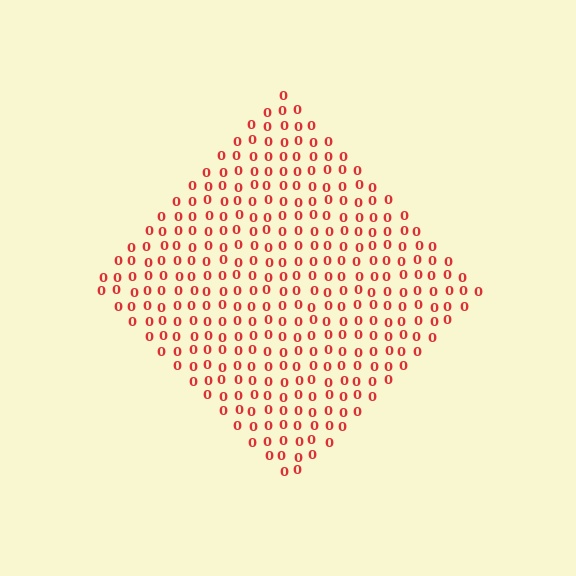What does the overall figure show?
The overall figure shows a diamond.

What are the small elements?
The small elements are digit 0's.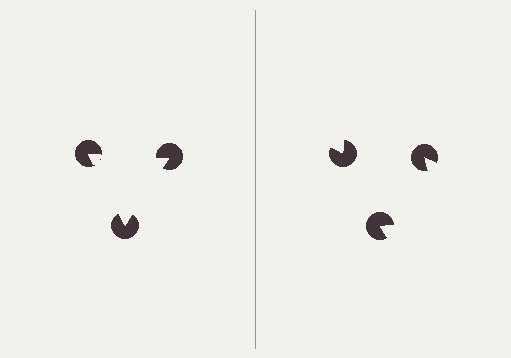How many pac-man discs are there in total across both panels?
6 — 3 on each side.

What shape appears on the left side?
An illusory triangle.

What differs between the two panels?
The pac-man discs are positioned identically on both sides; only the wedge orientations differ. On the left they align to a triangle; on the right they are misaligned.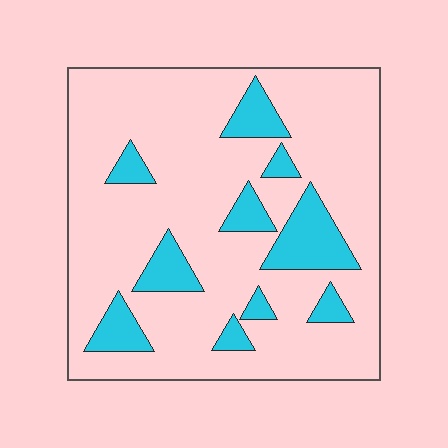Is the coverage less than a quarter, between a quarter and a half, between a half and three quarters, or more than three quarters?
Less than a quarter.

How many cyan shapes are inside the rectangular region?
10.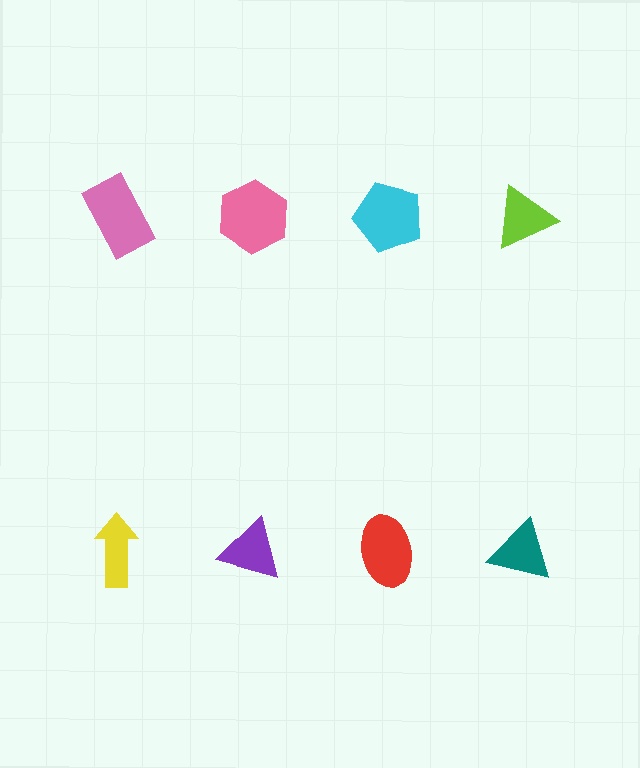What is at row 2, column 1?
A yellow arrow.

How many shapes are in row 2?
4 shapes.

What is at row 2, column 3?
A red ellipse.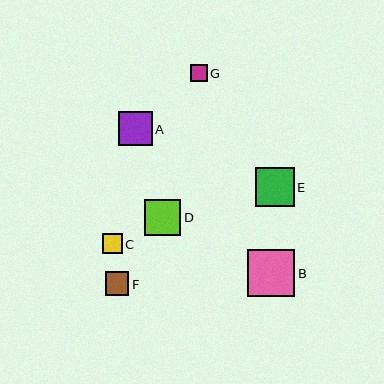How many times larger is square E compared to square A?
Square E is approximately 1.1 times the size of square A.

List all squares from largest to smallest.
From largest to smallest: B, E, D, A, F, C, G.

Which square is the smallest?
Square G is the smallest with a size of approximately 17 pixels.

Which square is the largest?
Square B is the largest with a size of approximately 47 pixels.